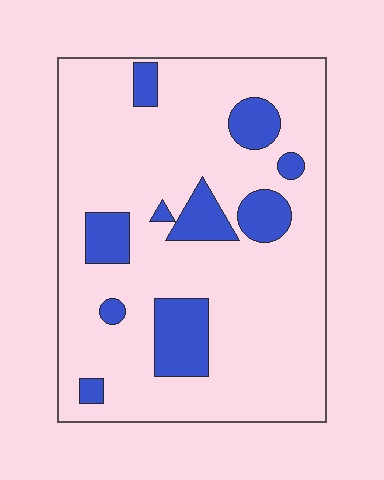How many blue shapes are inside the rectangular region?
10.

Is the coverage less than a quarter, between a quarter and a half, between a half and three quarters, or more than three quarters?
Less than a quarter.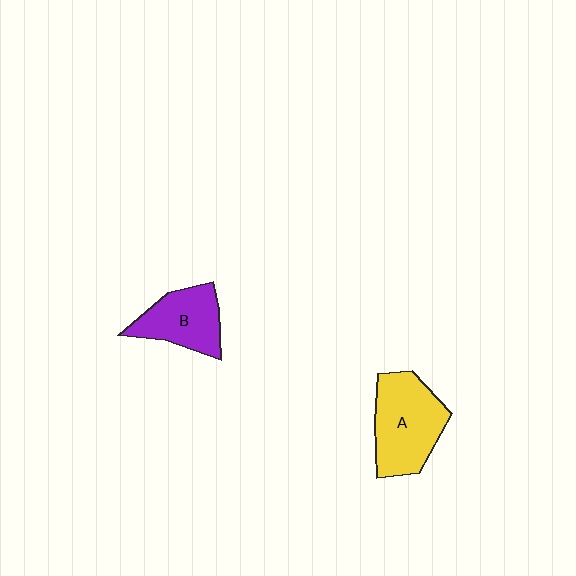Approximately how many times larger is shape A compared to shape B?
Approximately 1.4 times.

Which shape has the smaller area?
Shape B (purple).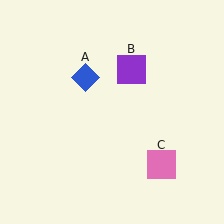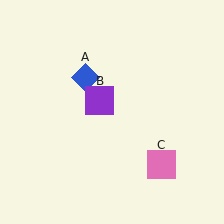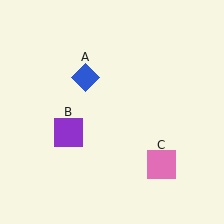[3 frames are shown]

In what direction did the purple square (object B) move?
The purple square (object B) moved down and to the left.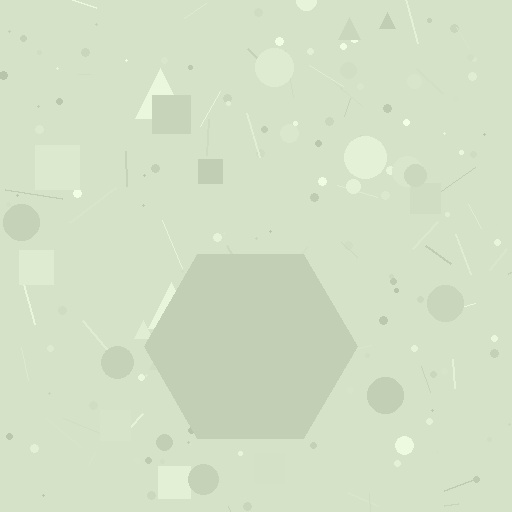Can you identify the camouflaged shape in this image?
The camouflaged shape is a hexagon.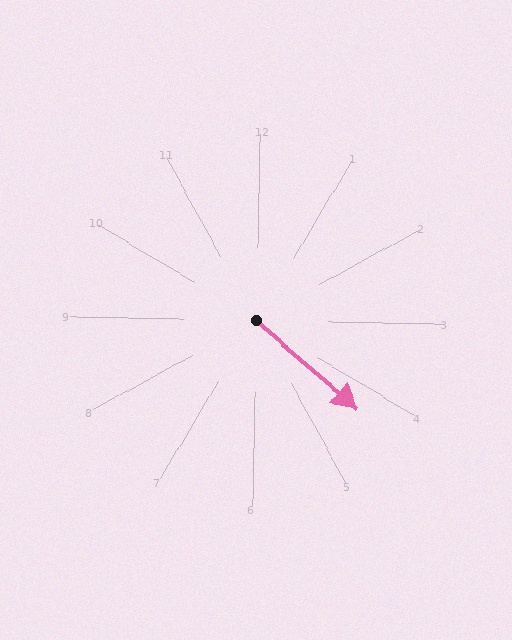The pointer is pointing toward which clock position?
Roughly 4 o'clock.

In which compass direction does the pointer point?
Southeast.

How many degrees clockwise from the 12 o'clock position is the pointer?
Approximately 130 degrees.